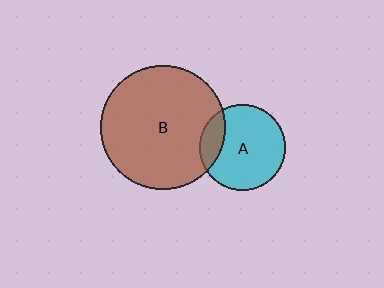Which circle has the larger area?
Circle B (brown).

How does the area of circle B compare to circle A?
Approximately 2.1 times.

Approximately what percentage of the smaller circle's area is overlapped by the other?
Approximately 20%.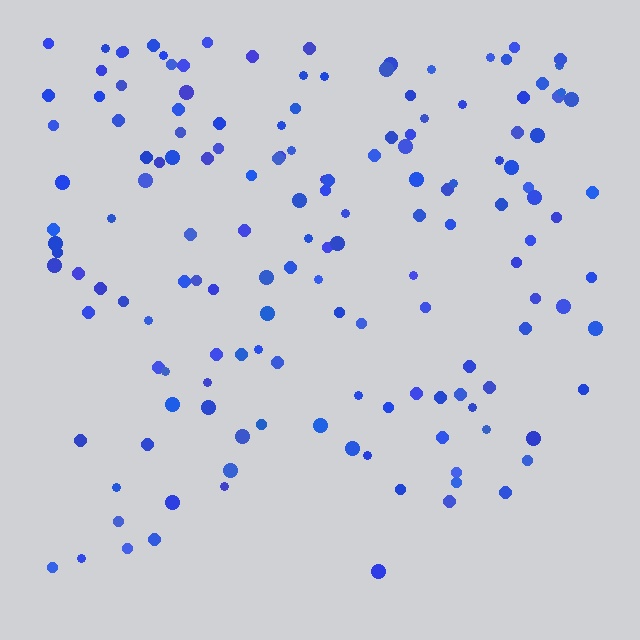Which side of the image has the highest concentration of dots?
The top.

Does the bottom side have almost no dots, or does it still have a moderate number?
Still a moderate number, just noticeably fewer than the top.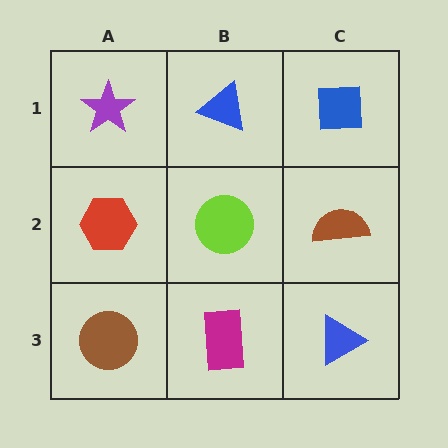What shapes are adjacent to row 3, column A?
A red hexagon (row 2, column A), a magenta rectangle (row 3, column B).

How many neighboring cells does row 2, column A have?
3.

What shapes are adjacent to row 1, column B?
A lime circle (row 2, column B), a purple star (row 1, column A), a blue square (row 1, column C).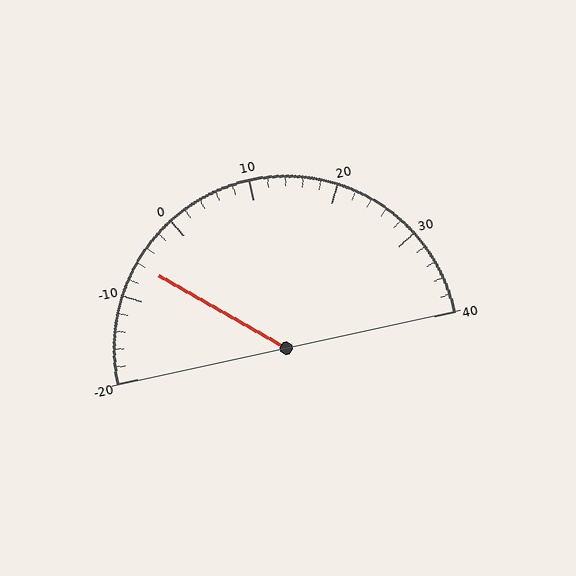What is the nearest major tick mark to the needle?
The nearest major tick mark is -10.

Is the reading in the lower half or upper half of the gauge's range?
The reading is in the lower half of the range (-20 to 40).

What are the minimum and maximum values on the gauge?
The gauge ranges from -20 to 40.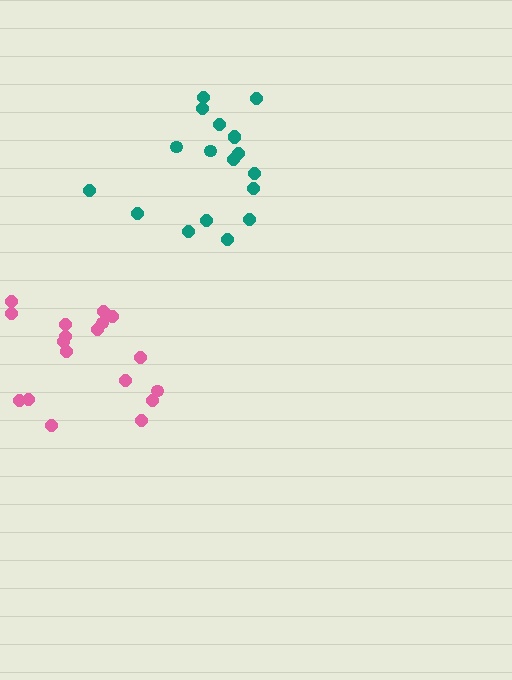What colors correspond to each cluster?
The clusters are colored: pink, teal.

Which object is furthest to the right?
The teal cluster is rightmost.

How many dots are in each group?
Group 1: 18 dots, Group 2: 18 dots (36 total).